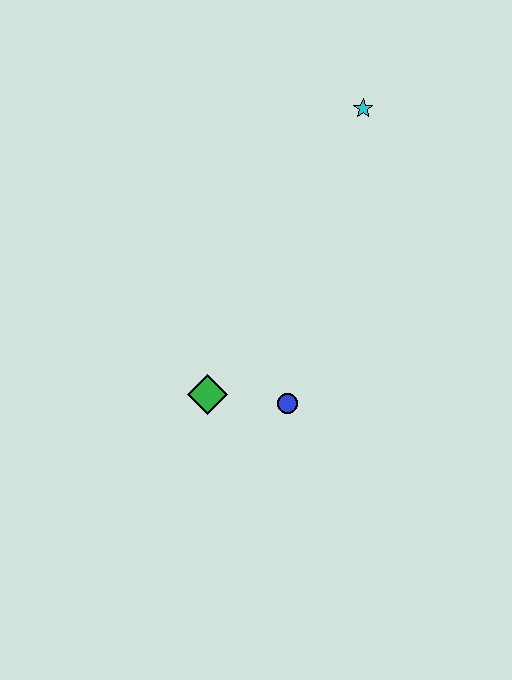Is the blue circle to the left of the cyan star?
Yes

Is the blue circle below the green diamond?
Yes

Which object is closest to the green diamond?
The blue circle is closest to the green diamond.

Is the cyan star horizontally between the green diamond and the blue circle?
No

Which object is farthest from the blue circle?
The cyan star is farthest from the blue circle.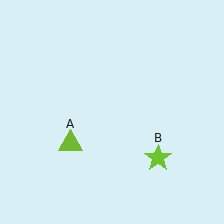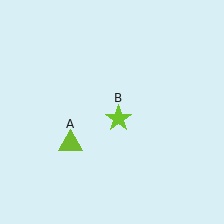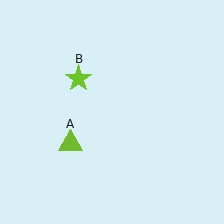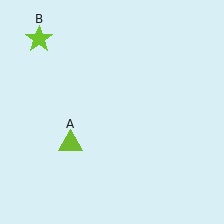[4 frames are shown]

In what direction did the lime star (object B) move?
The lime star (object B) moved up and to the left.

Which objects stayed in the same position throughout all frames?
Lime triangle (object A) remained stationary.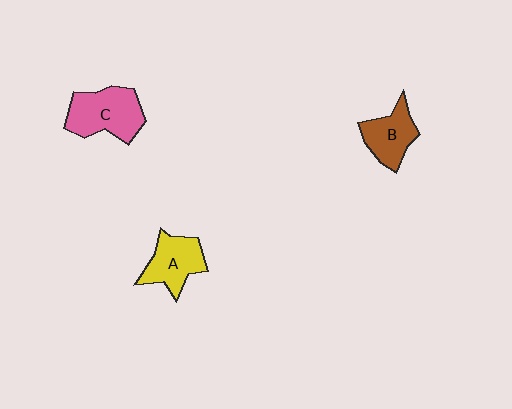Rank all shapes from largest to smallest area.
From largest to smallest: C (pink), A (yellow), B (brown).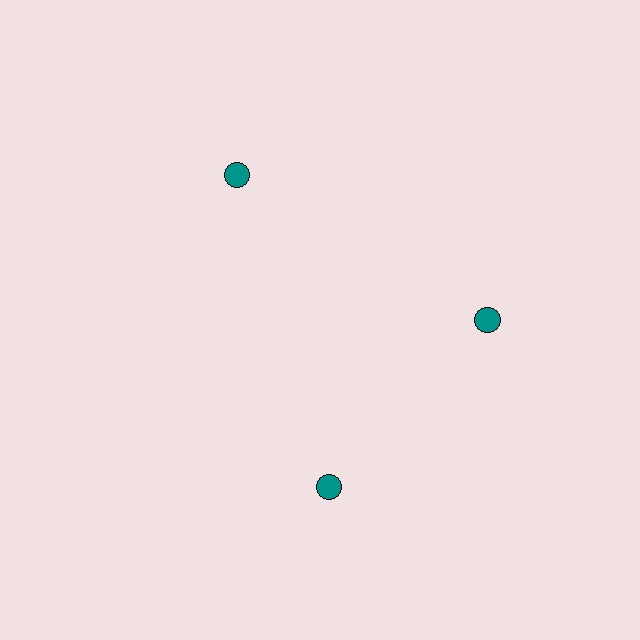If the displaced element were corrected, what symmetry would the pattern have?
It would have 3-fold rotational symmetry — the pattern would map onto itself every 120 degrees.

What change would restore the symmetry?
The symmetry would be restored by rotating it back into even spacing with its neighbors so that all 3 circles sit at equal angles and equal distance from the center.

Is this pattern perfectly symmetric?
No. The 3 teal circles are arranged in a ring, but one element near the 7 o'clock position is rotated out of alignment along the ring, breaking the 3-fold rotational symmetry.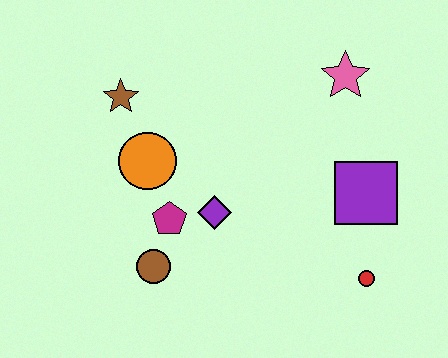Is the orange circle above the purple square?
Yes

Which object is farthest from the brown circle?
The pink star is farthest from the brown circle.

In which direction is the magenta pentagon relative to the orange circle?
The magenta pentagon is below the orange circle.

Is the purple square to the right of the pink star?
Yes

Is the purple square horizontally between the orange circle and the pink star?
No